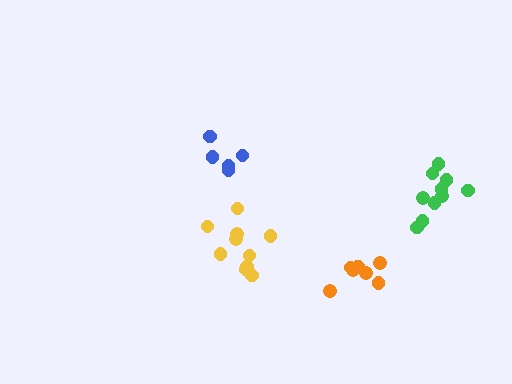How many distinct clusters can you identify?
There are 4 distinct clusters.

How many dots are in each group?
Group 1: 10 dots, Group 2: 7 dots, Group 3: 10 dots, Group 4: 5 dots (32 total).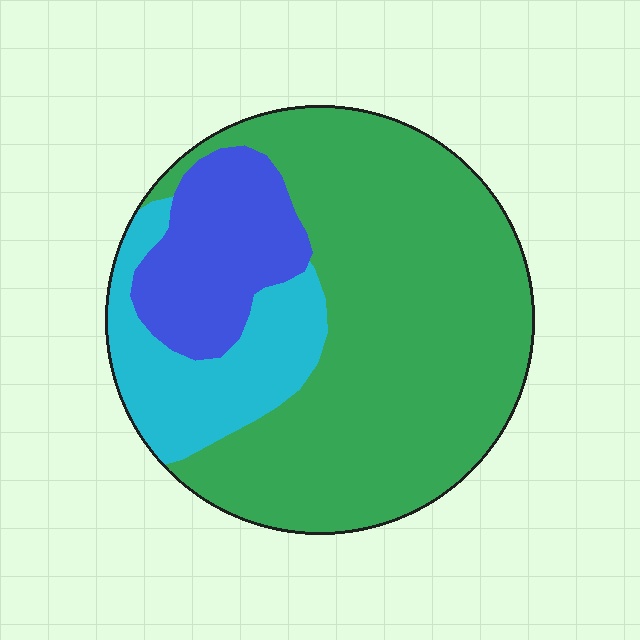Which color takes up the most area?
Green, at roughly 65%.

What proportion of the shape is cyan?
Cyan covers 18% of the shape.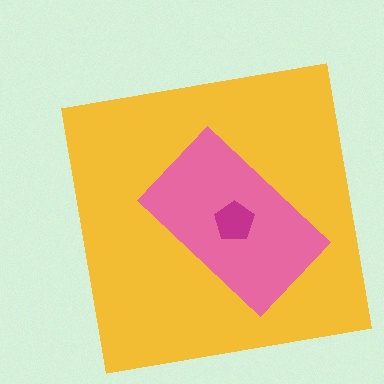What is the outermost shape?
The yellow square.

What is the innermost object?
The magenta pentagon.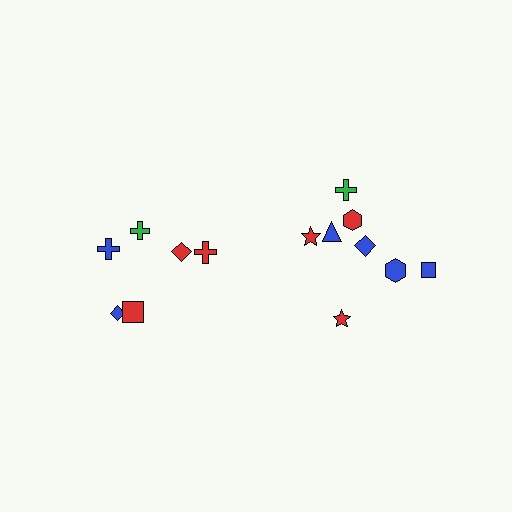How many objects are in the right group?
There are 8 objects.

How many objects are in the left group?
There are 6 objects.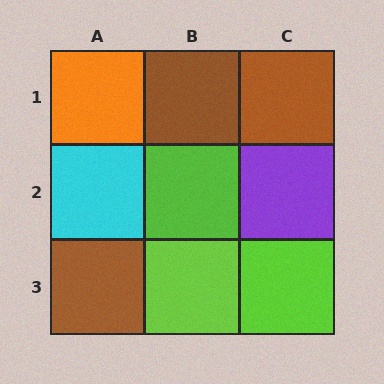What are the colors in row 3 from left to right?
Brown, lime, lime.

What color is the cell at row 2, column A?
Cyan.